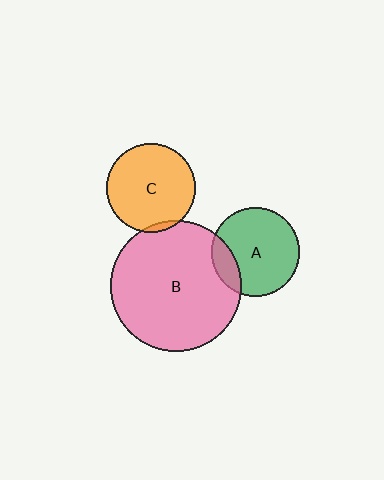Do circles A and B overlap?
Yes.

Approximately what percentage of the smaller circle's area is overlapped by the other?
Approximately 15%.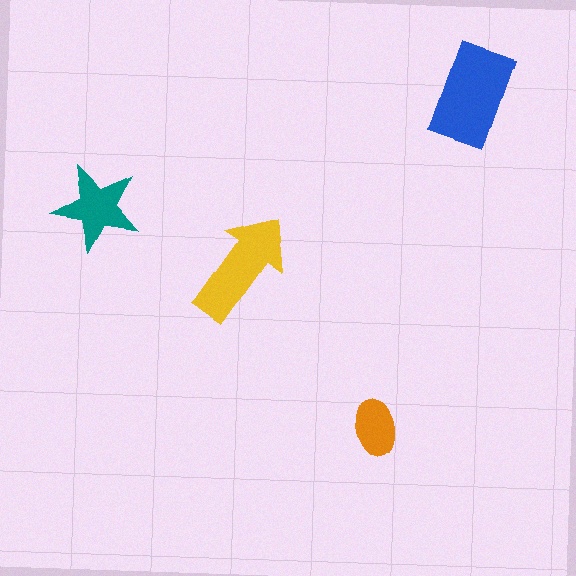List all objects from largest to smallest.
The blue rectangle, the yellow arrow, the teal star, the orange ellipse.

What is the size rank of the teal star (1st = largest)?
3rd.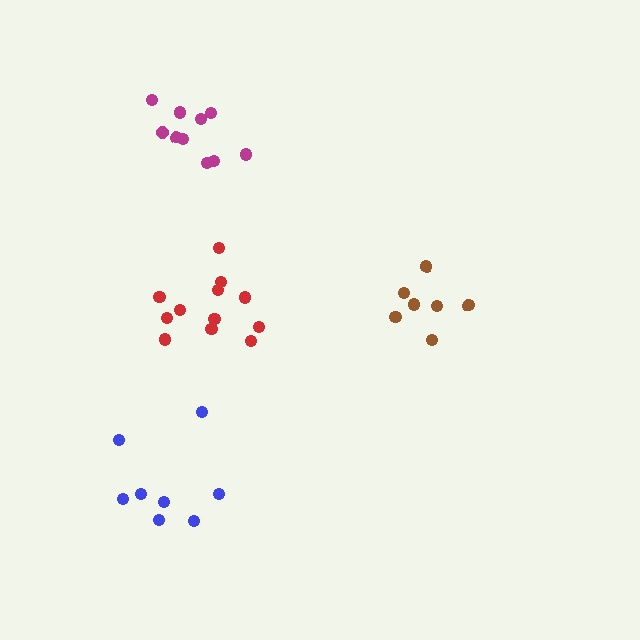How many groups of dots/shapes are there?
There are 4 groups.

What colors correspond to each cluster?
The clusters are colored: brown, blue, red, magenta.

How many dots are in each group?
Group 1: 7 dots, Group 2: 8 dots, Group 3: 12 dots, Group 4: 10 dots (37 total).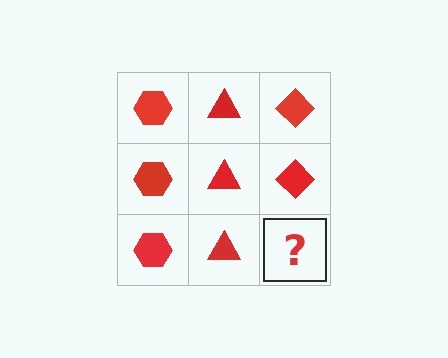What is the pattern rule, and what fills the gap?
The rule is that each column has a consistent shape. The gap should be filled with a red diamond.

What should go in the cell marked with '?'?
The missing cell should contain a red diamond.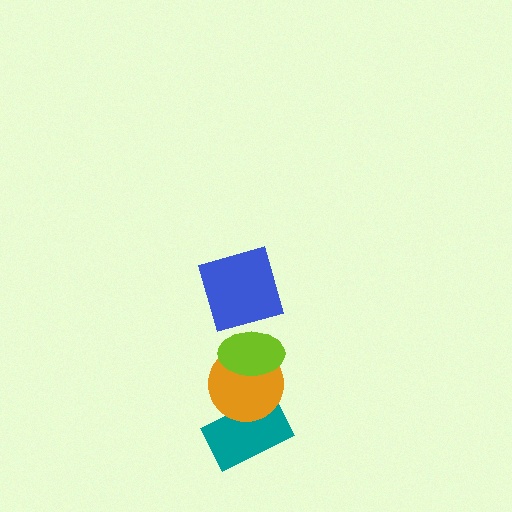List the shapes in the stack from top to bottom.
From top to bottom: the blue square, the lime ellipse, the orange circle, the teal rectangle.